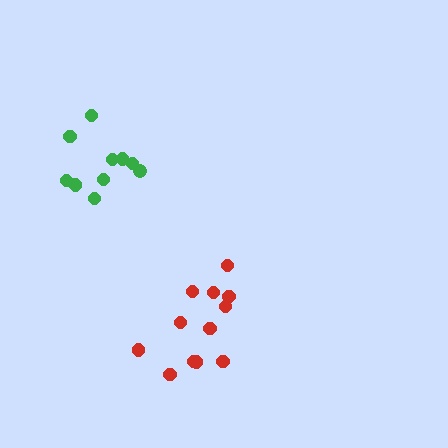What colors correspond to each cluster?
The clusters are colored: red, green.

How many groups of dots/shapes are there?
There are 2 groups.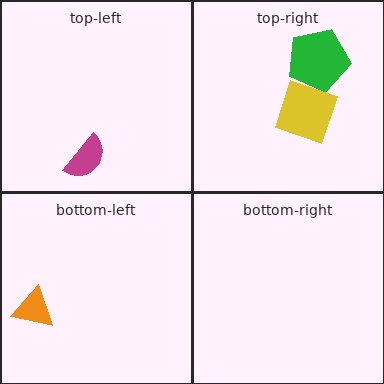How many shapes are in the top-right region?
2.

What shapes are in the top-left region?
The magenta semicircle.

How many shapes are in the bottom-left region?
1.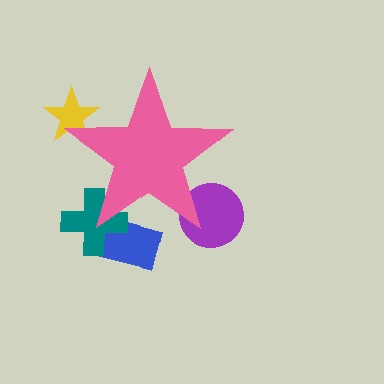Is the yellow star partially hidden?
Yes, the yellow star is partially hidden behind the pink star.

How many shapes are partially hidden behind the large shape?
4 shapes are partially hidden.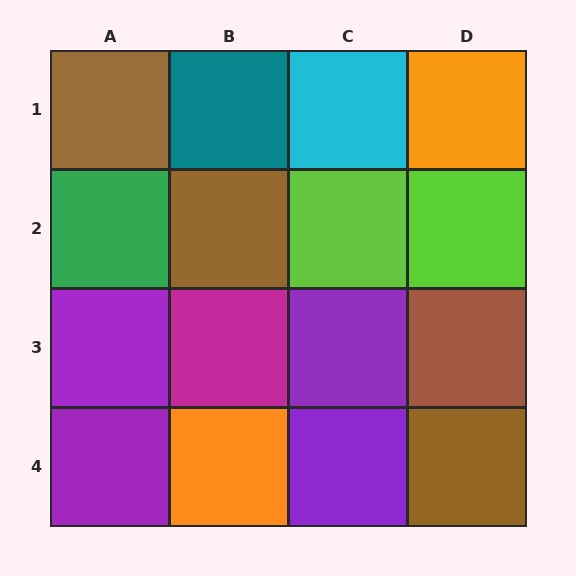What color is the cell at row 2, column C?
Lime.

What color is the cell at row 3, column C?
Purple.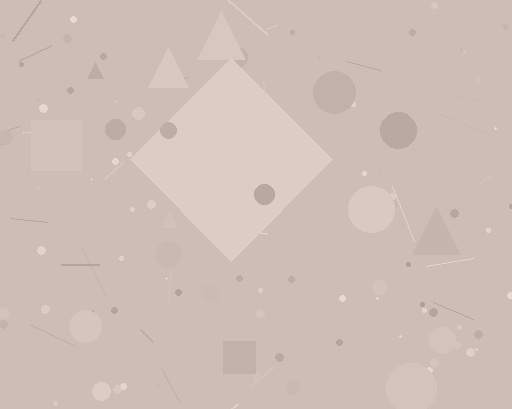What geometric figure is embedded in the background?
A diamond is embedded in the background.